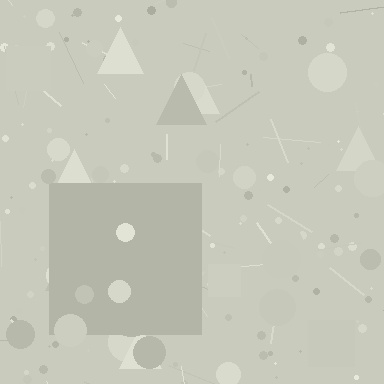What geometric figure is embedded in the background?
A square is embedded in the background.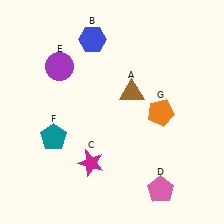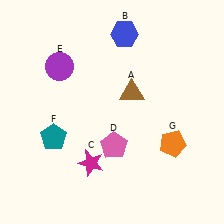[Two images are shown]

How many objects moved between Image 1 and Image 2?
3 objects moved between the two images.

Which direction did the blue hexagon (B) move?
The blue hexagon (B) moved right.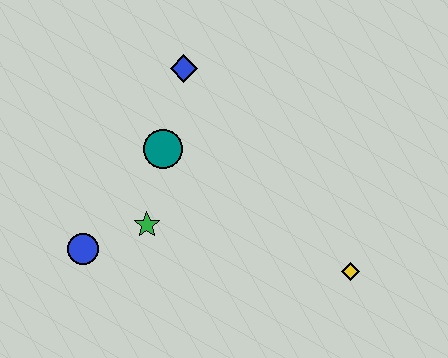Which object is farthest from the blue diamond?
The yellow diamond is farthest from the blue diamond.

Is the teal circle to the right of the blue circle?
Yes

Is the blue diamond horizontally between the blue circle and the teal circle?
No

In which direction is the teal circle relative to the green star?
The teal circle is above the green star.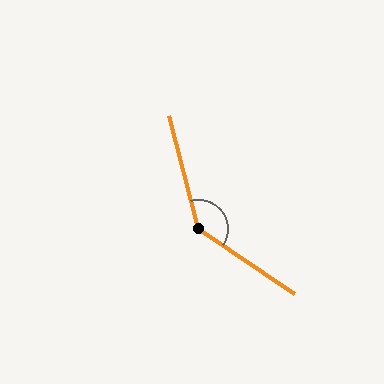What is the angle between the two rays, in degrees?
Approximately 138 degrees.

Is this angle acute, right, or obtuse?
It is obtuse.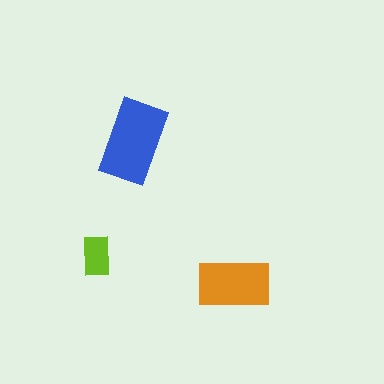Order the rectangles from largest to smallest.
the blue one, the orange one, the lime one.